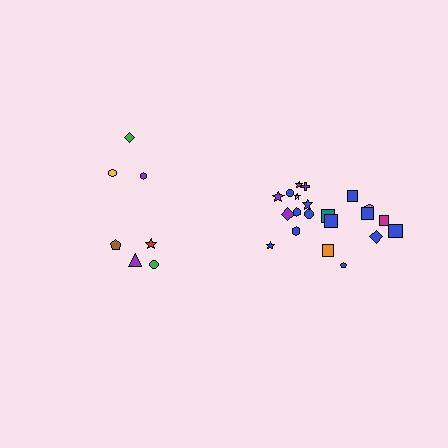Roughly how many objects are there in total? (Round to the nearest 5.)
Roughly 30 objects in total.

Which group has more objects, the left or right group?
The right group.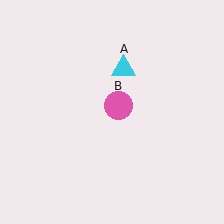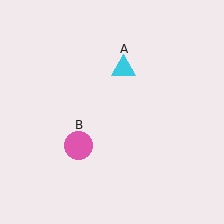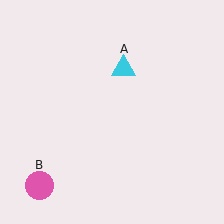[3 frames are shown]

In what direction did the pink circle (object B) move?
The pink circle (object B) moved down and to the left.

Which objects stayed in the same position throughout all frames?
Cyan triangle (object A) remained stationary.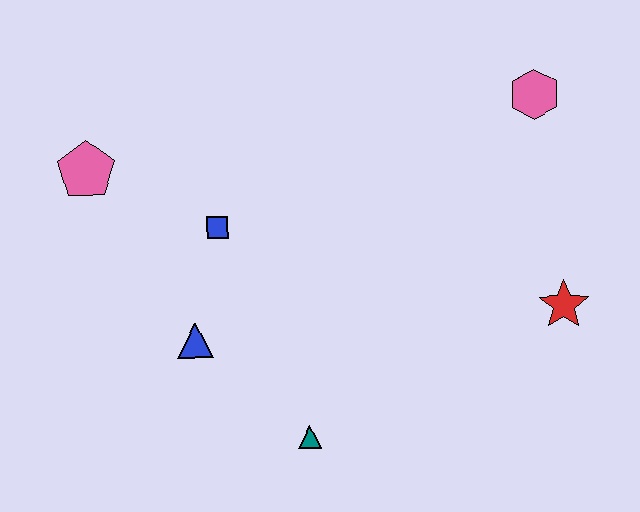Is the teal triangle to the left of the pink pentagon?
No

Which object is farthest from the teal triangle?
The pink hexagon is farthest from the teal triangle.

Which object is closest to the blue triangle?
The blue square is closest to the blue triangle.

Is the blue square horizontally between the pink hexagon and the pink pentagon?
Yes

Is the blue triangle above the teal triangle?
Yes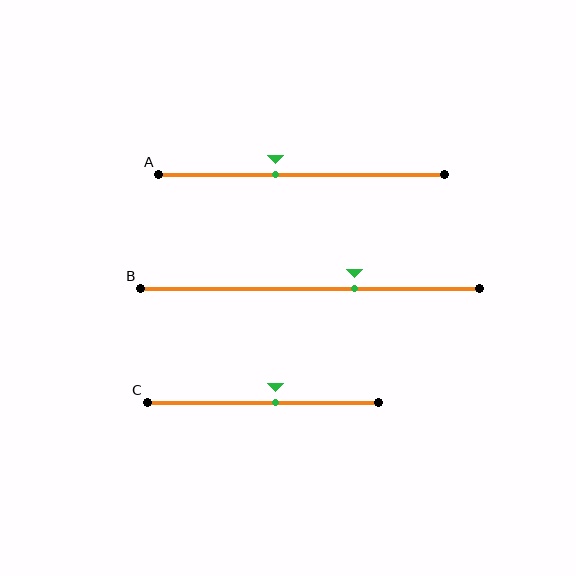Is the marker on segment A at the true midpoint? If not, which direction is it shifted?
No, the marker on segment A is shifted to the left by about 9% of the segment length.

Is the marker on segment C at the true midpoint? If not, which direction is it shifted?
No, the marker on segment C is shifted to the right by about 6% of the segment length.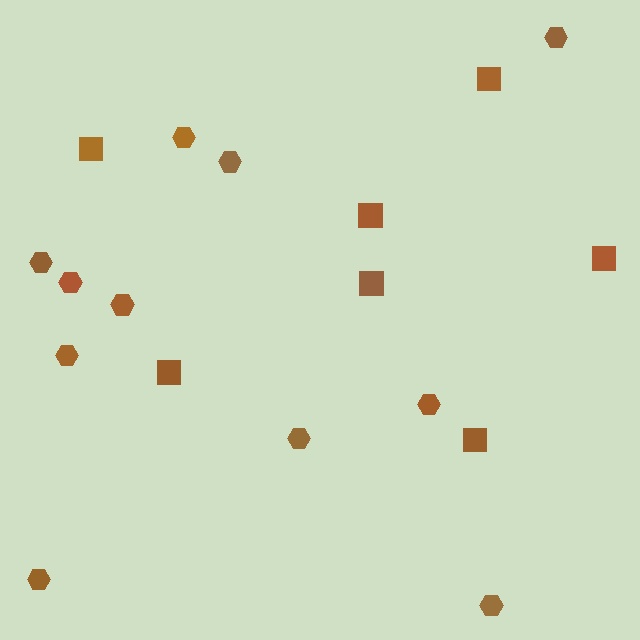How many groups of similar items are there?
There are 2 groups: one group of squares (7) and one group of hexagons (11).